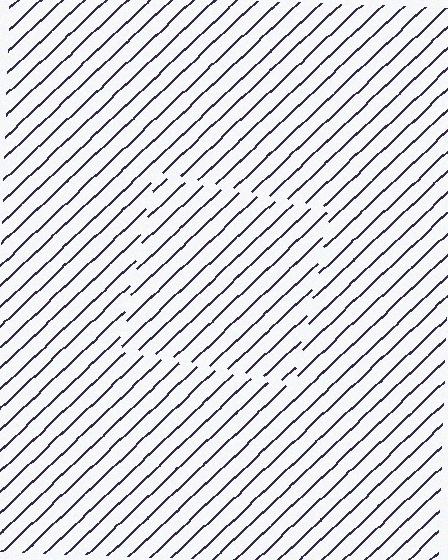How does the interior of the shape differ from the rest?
The interior of the shape contains the same grating, shifted by half a period — the contour is defined by the phase discontinuity where line-ends from the inner and outer gratings abut.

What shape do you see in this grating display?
An illusory square. The interior of the shape contains the same grating, shifted by half a period — the contour is defined by the phase discontinuity where line-ends from the inner and outer gratings abut.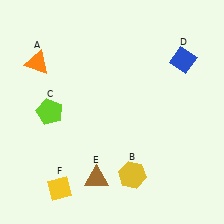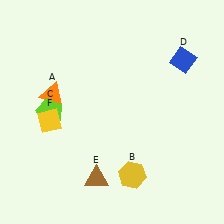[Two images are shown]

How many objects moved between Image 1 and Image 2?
2 objects moved between the two images.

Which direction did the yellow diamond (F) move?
The yellow diamond (F) moved up.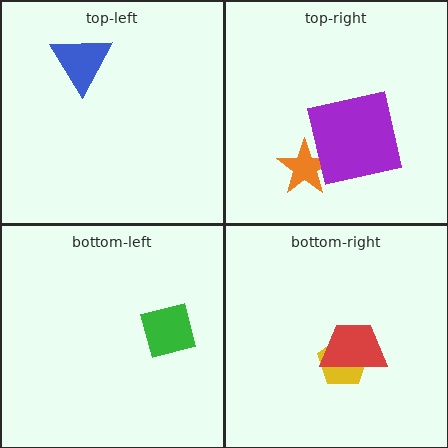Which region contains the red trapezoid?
The bottom-right region.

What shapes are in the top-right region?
The orange star, the purple square.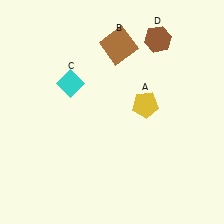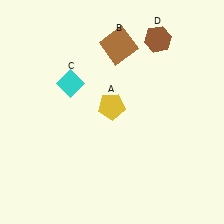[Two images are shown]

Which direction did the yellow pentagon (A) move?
The yellow pentagon (A) moved left.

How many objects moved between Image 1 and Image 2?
1 object moved between the two images.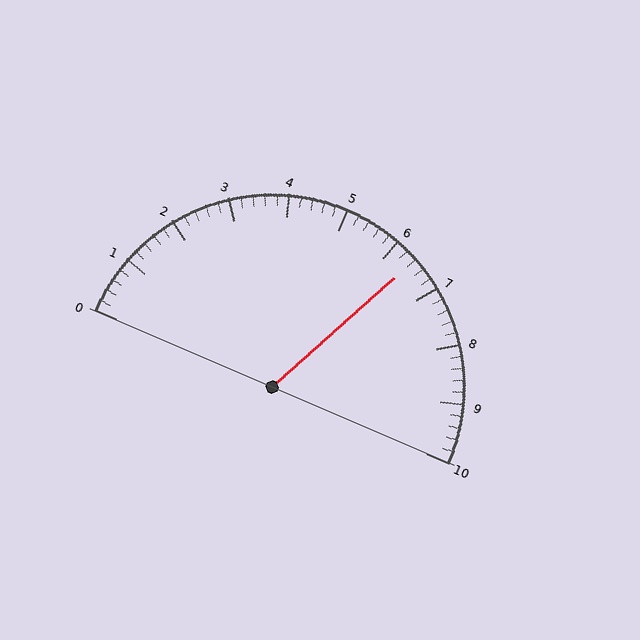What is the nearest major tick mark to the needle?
The nearest major tick mark is 6.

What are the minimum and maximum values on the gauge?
The gauge ranges from 0 to 10.